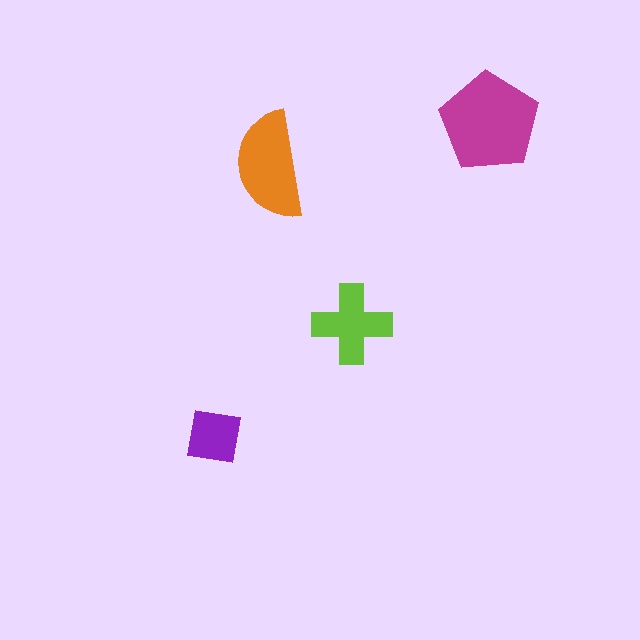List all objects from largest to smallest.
The magenta pentagon, the orange semicircle, the lime cross, the purple square.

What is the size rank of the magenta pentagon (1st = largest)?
1st.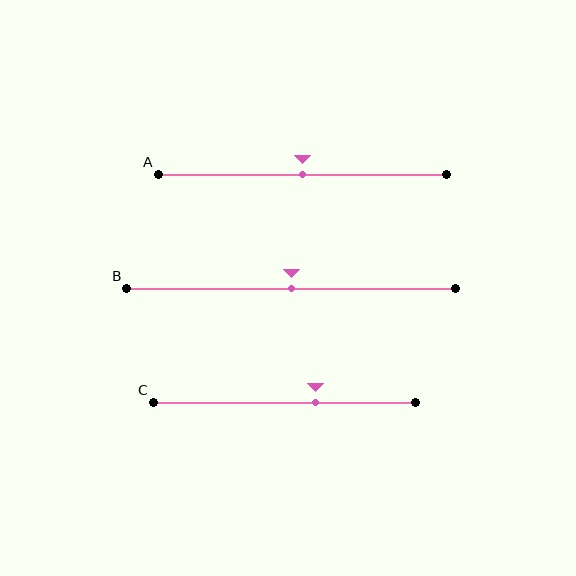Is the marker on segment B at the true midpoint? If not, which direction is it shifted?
Yes, the marker on segment B is at the true midpoint.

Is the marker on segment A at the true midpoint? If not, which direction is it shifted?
Yes, the marker on segment A is at the true midpoint.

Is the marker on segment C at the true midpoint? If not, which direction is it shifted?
No, the marker on segment C is shifted to the right by about 12% of the segment length.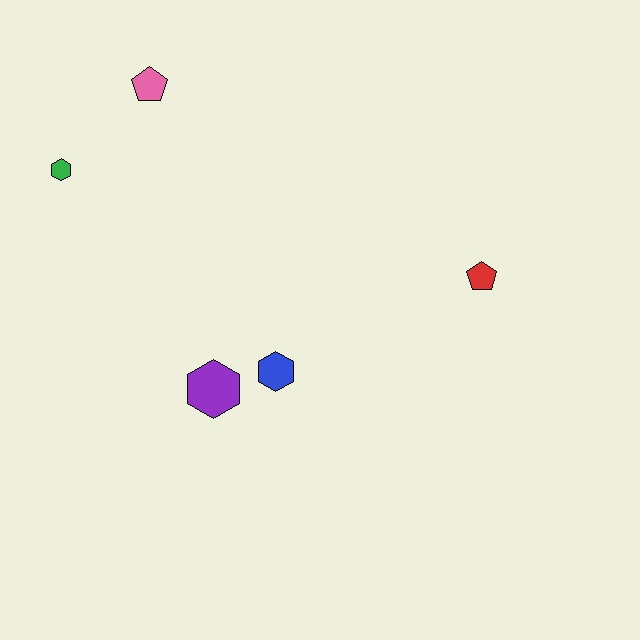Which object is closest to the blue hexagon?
The purple hexagon is closest to the blue hexagon.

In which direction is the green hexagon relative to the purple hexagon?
The green hexagon is above the purple hexagon.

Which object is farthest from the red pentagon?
The green hexagon is farthest from the red pentagon.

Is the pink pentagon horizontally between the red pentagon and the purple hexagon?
No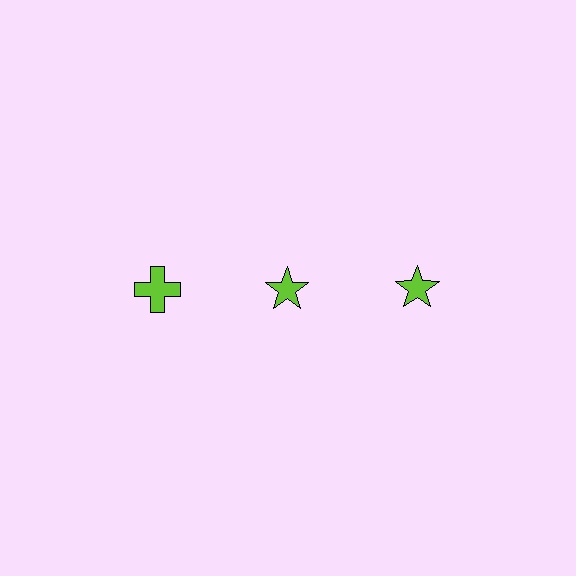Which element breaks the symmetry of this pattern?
The lime cross in the top row, leftmost column breaks the symmetry. All other shapes are lime stars.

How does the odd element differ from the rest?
It has a different shape: cross instead of star.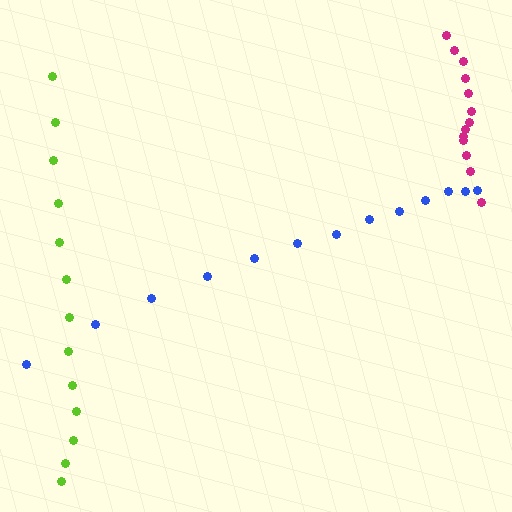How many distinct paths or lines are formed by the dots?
There are 3 distinct paths.